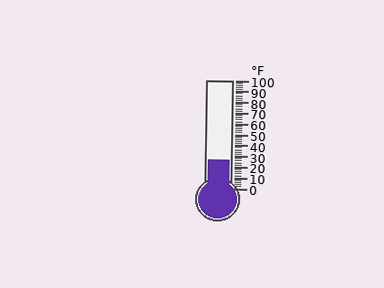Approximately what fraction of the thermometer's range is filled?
The thermometer is filled to approximately 25% of its range.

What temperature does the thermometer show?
The thermometer shows approximately 26°F.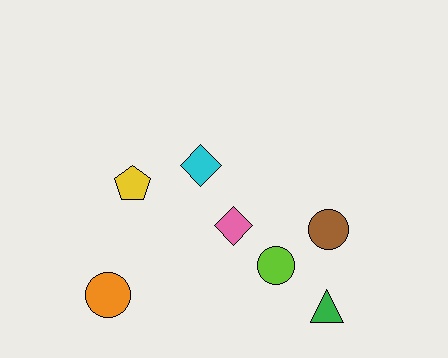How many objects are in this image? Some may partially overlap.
There are 7 objects.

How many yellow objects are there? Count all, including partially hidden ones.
There is 1 yellow object.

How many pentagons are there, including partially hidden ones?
There is 1 pentagon.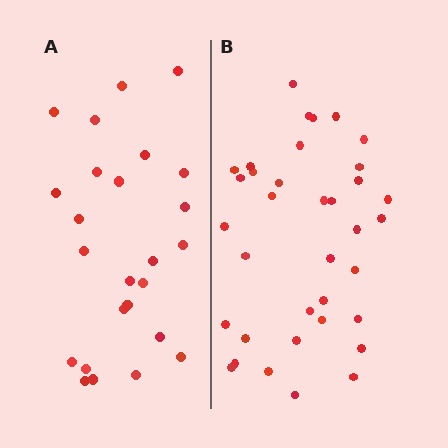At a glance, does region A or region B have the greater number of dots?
Region B (the right region) has more dots.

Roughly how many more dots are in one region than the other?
Region B has roughly 12 or so more dots than region A.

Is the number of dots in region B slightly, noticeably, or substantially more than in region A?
Region B has noticeably more, but not dramatically so. The ratio is roughly 1.4 to 1.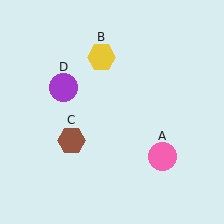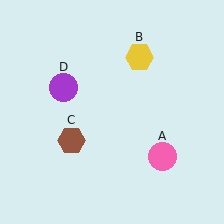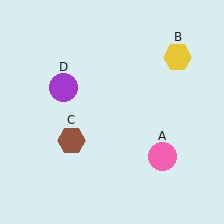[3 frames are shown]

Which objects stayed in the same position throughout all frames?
Pink circle (object A) and brown hexagon (object C) and purple circle (object D) remained stationary.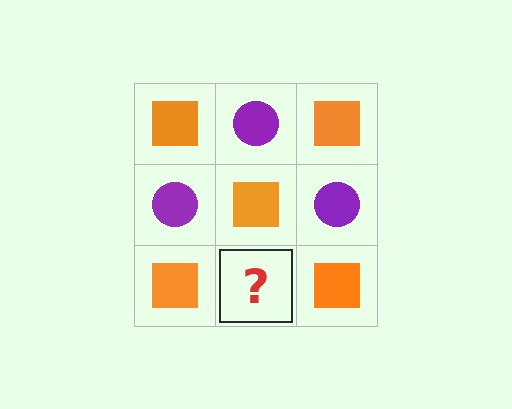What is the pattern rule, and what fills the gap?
The rule is that it alternates orange square and purple circle in a checkerboard pattern. The gap should be filled with a purple circle.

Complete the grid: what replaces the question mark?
The question mark should be replaced with a purple circle.